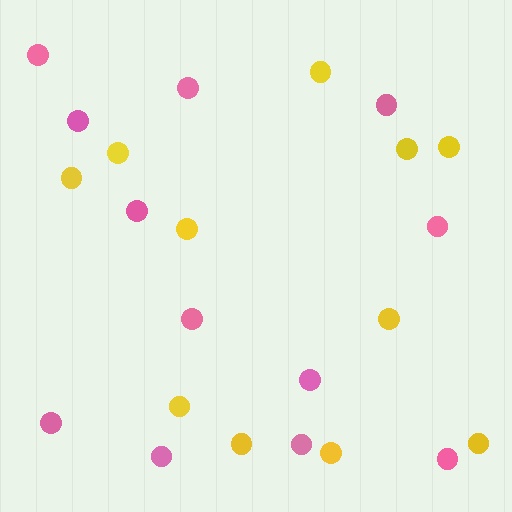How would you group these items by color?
There are 2 groups: one group of yellow circles (11) and one group of pink circles (12).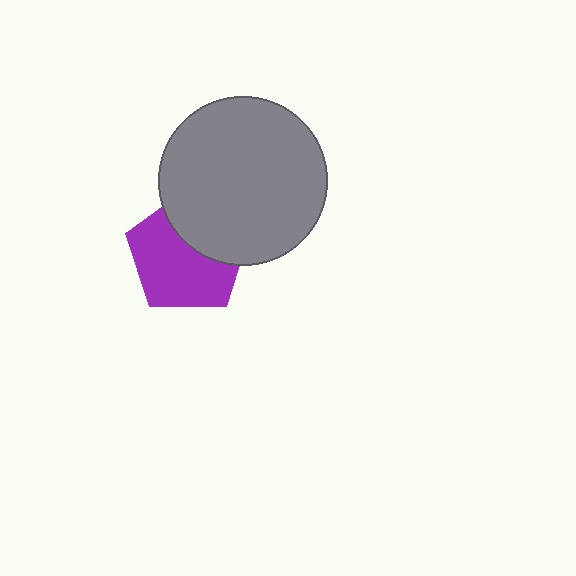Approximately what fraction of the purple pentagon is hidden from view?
Roughly 36% of the purple pentagon is hidden behind the gray circle.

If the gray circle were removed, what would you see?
You would see the complete purple pentagon.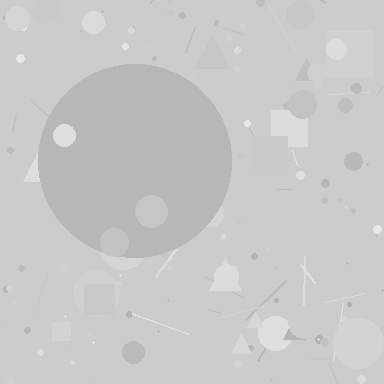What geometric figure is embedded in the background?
A circle is embedded in the background.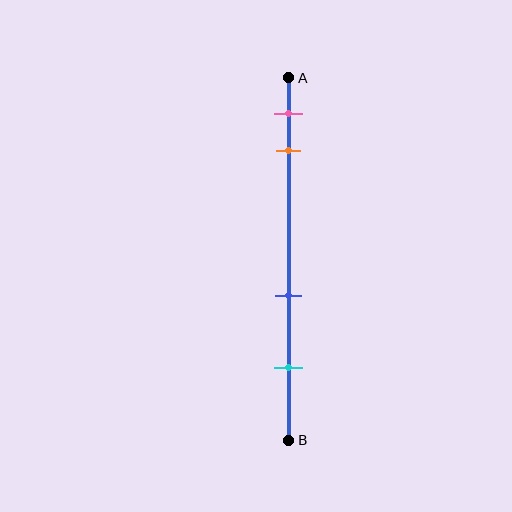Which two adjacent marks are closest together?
The pink and orange marks are the closest adjacent pair.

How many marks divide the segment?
There are 4 marks dividing the segment.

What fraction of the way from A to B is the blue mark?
The blue mark is approximately 60% (0.6) of the way from A to B.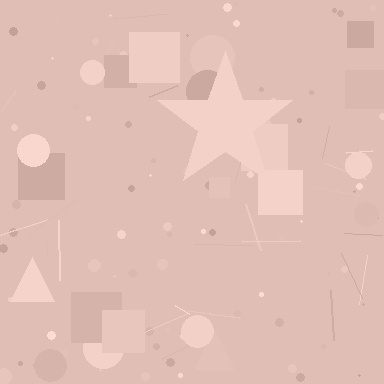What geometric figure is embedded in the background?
A star is embedded in the background.